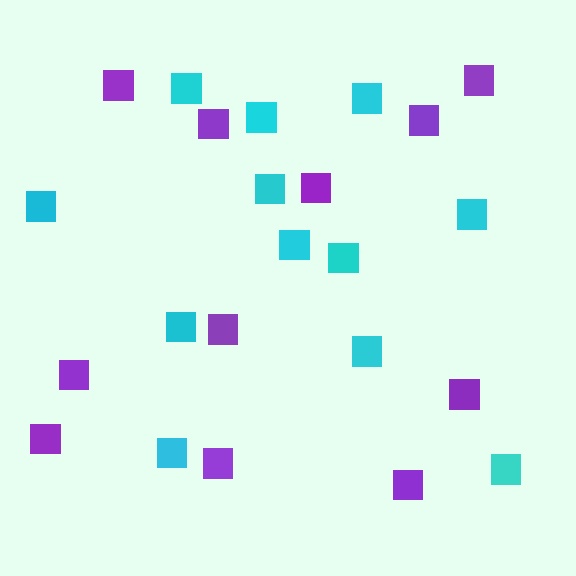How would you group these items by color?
There are 2 groups: one group of purple squares (11) and one group of cyan squares (12).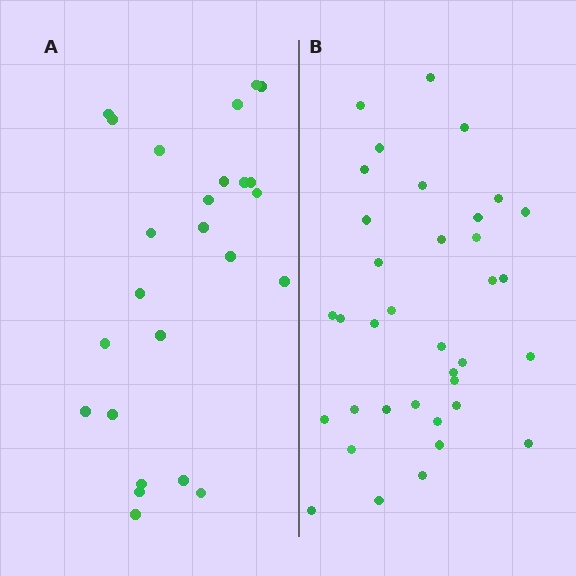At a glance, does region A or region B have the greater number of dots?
Region B (the right region) has more dots.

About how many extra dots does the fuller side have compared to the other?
Region B has roughly 12 or so more dots than region A.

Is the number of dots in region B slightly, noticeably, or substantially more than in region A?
Region B has noticeably more, but not dramatically so. The ratio is roughly 1.4 to 1.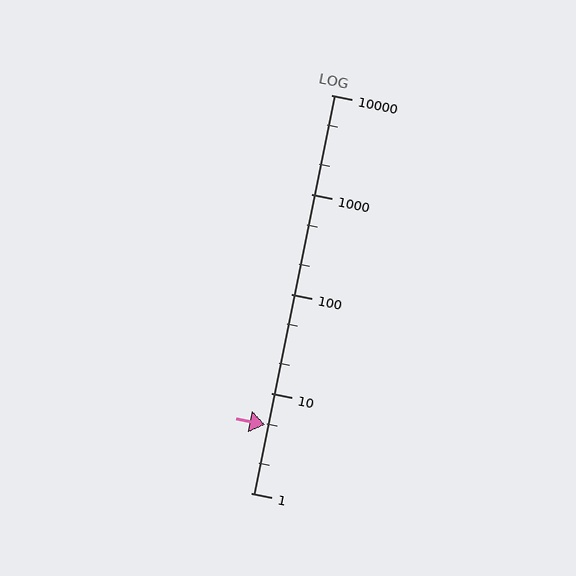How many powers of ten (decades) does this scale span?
The scale spans 4 decades, from 1 to 10000.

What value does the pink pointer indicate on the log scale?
The pointer indicates approximately 4.8.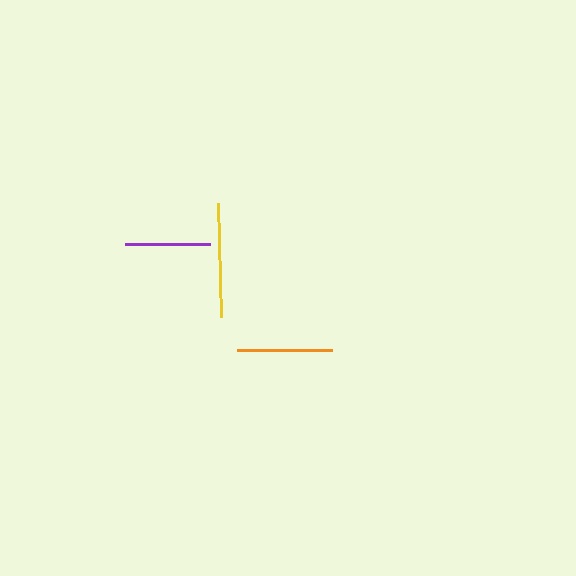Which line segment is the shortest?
The purple line is the shortest at approximately 85 pixels.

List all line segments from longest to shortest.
From longest to shortest: yellow, orange, purple.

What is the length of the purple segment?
The purple segment is approximately 85 pixels long.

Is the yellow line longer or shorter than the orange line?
The yellow line is longer than the orange line.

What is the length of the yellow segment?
The yellow segment is approximately 114 pixels long.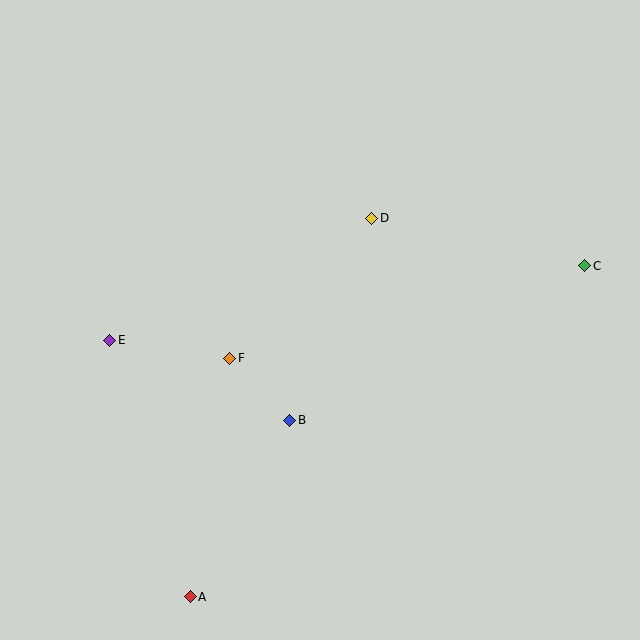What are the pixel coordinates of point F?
Point F is at (230, 358).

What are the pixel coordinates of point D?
Point D is at (372, 218).